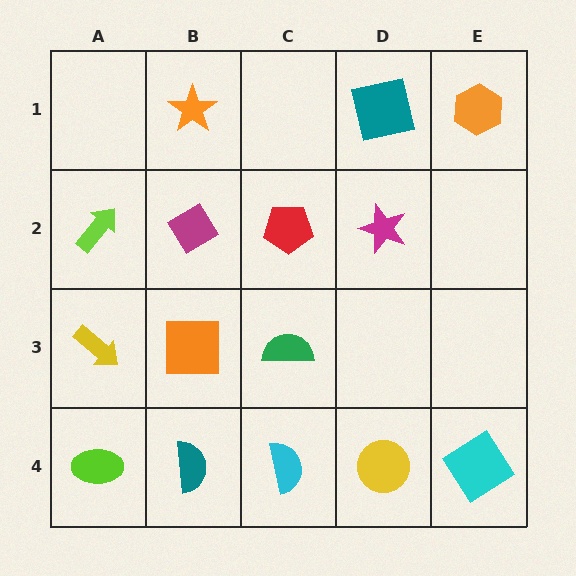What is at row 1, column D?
A teal square.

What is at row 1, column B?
An orange star.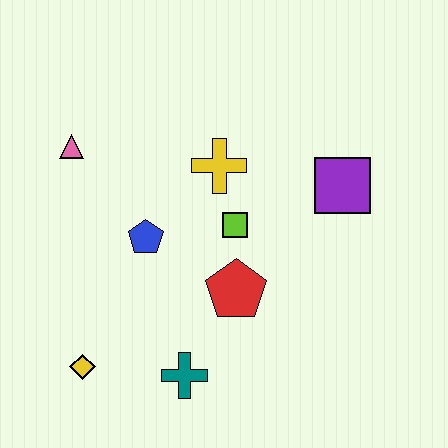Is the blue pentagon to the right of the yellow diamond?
Yes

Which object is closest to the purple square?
The lime square is closest to the purple square.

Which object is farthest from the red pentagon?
The pink triangle is farthest from the red pentagon.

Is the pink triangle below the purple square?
No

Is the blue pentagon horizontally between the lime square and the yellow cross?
No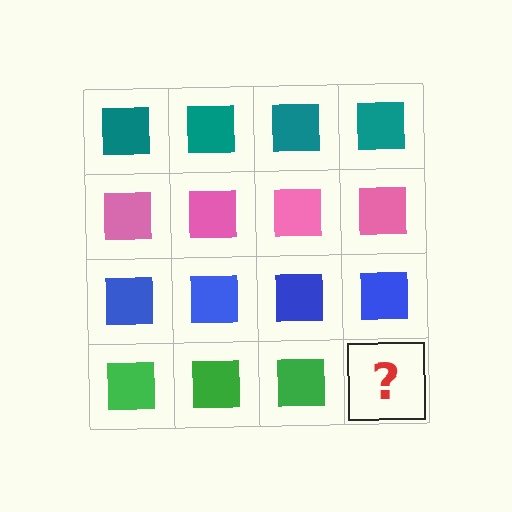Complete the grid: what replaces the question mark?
The question mark should be replaced with a green square.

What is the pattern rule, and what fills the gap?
The rule is that each row has a consistent color. The gap should be filled with a green square.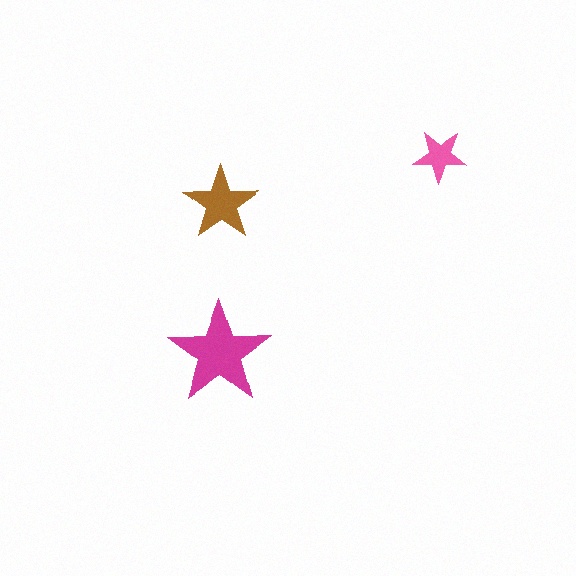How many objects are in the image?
There are 3 objects in the image.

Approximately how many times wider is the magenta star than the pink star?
About 2 times wider.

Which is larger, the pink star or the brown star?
The brown one.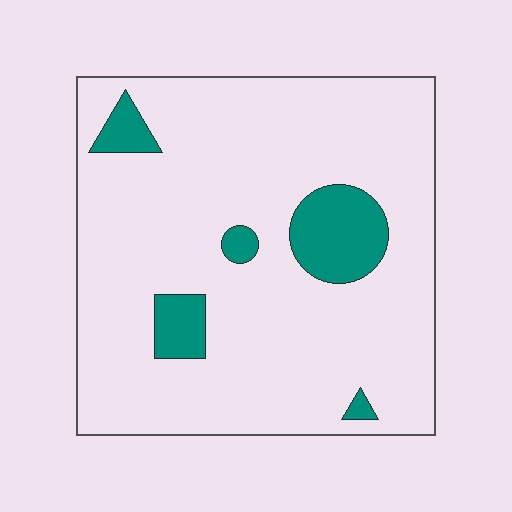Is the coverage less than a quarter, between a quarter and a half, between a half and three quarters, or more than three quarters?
Less than a quarter.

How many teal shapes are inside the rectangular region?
5.